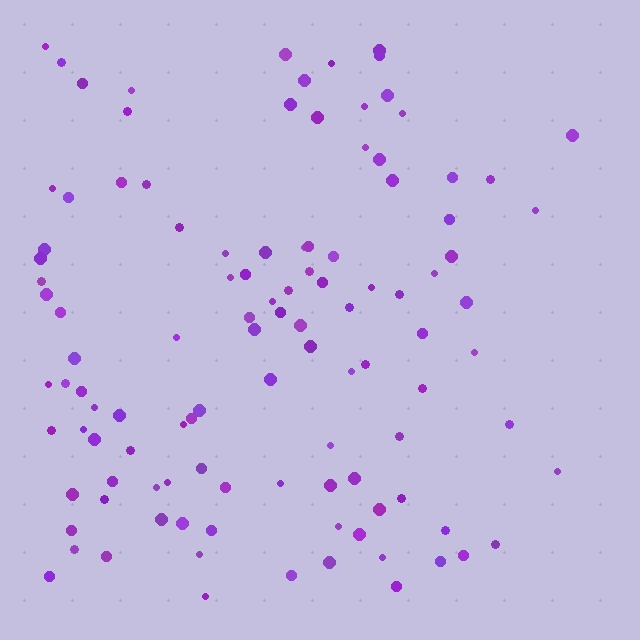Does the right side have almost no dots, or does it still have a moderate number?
Still a moderate number, just noticeably fewer than the left.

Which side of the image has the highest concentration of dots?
The left.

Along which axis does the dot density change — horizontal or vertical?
Horizontal.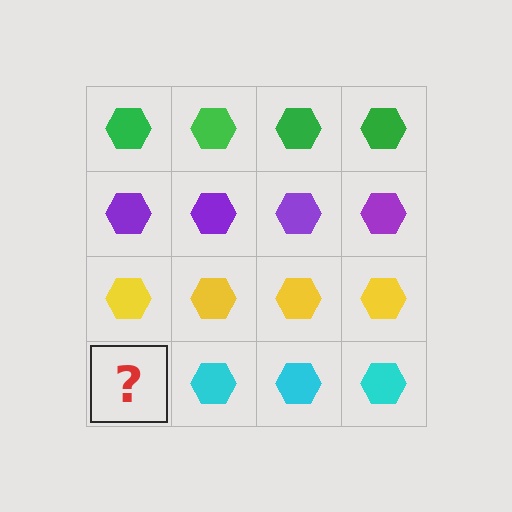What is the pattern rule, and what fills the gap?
The rule is that each row has a consistent color. The gap should be filled with a cyan hexagon.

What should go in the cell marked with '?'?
The missing cell should contain a cyan hexagon.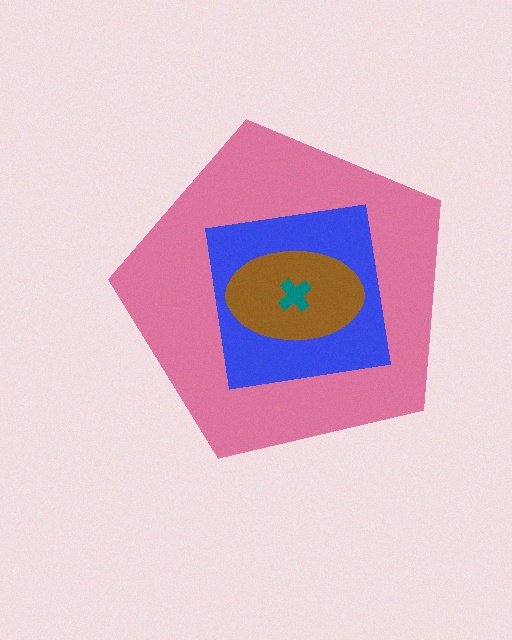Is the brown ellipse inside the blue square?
Yes.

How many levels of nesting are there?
4.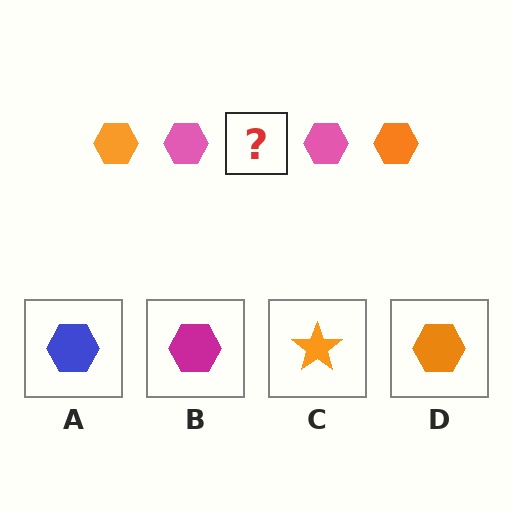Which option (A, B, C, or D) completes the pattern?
D.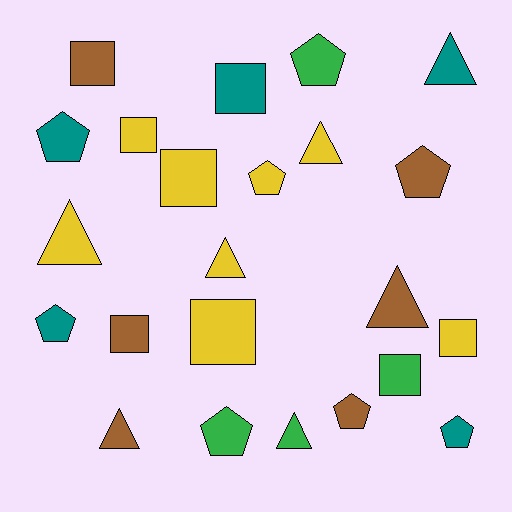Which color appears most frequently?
Yellow, with 8 objects.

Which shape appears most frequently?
Square, with 8 objects.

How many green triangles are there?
There is 1 green triangle.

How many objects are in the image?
There are 23 objects.